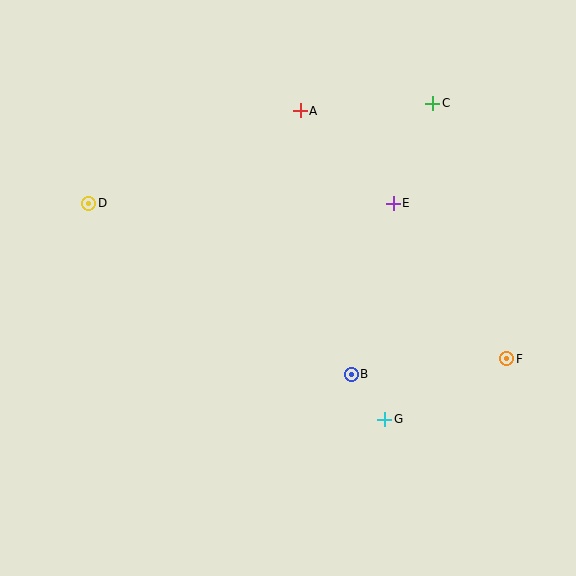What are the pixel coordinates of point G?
Point G is at (385, 419).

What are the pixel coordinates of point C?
Point C is at (433, 103).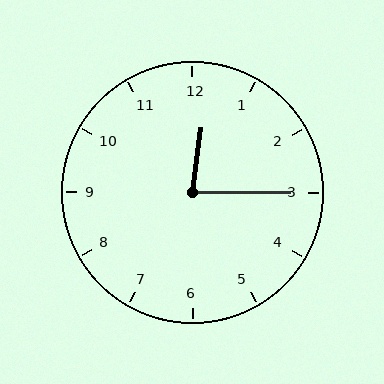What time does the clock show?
12:15.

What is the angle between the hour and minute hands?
Approximately 82 degrees.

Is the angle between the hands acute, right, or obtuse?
It is acute.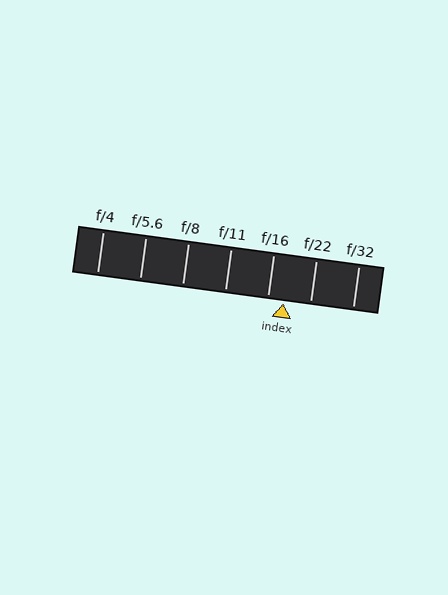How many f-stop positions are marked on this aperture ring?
There are 7 f-stop positions marked.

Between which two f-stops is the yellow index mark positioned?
The index mark is between f/16 and f/22.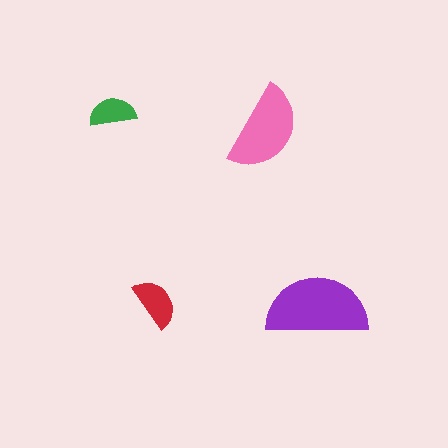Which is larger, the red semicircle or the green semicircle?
The red one.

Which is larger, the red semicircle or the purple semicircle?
The purple one.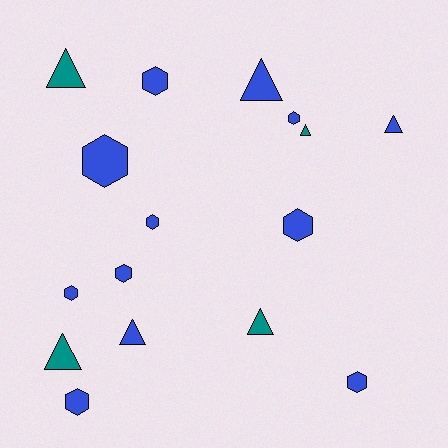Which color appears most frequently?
Blue, with 12 objects.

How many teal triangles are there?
There are 4 teal triangles.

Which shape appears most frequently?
Hexagon, with 9 objects.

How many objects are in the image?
There are 16 objects.